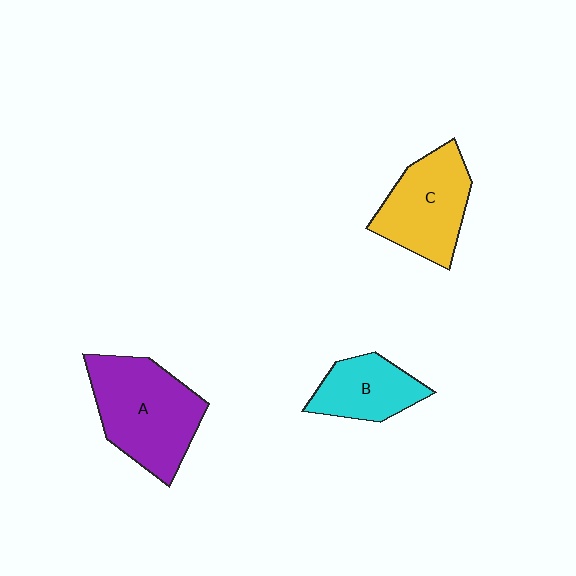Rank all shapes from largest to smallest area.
From largest to smallest: A (purple), C (yellow), B (cyan).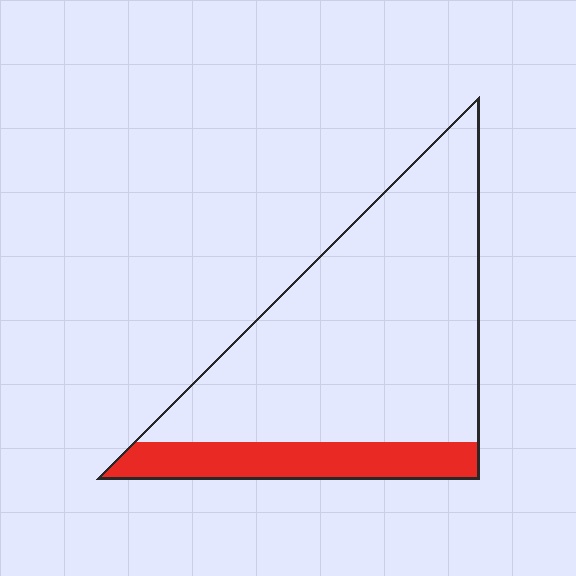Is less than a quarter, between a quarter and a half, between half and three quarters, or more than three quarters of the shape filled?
Less than a quarter.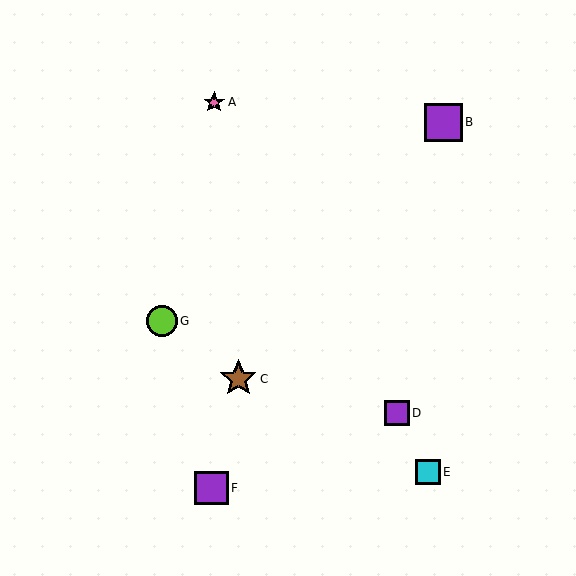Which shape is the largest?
The purple square (labeled B) is the largest.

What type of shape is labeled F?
Shape F is a purple square.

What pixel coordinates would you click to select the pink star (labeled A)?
Click at (214, 102) to select the pink star A.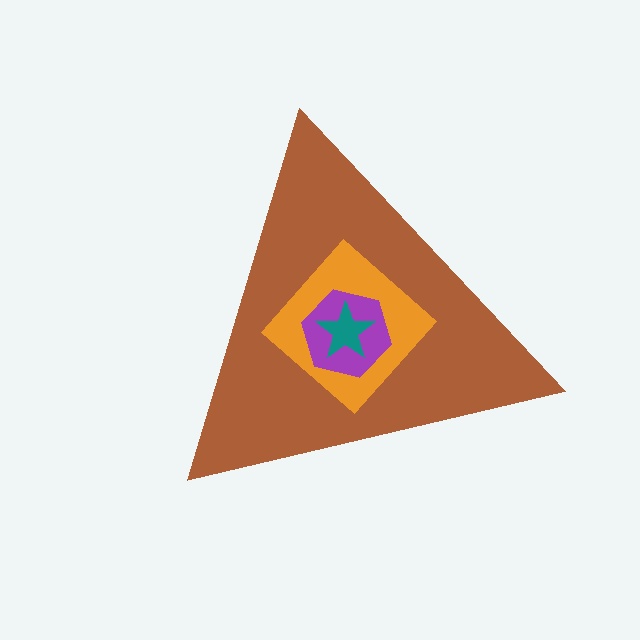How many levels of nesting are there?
4.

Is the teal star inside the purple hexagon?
Yes.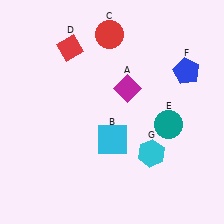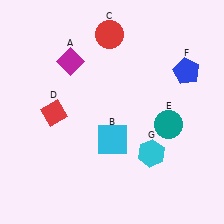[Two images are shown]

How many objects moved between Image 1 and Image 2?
2 objects moved between the two images.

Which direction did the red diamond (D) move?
The red diamond (D) moved down.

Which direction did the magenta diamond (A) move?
The magenta diamond (A) moved left.